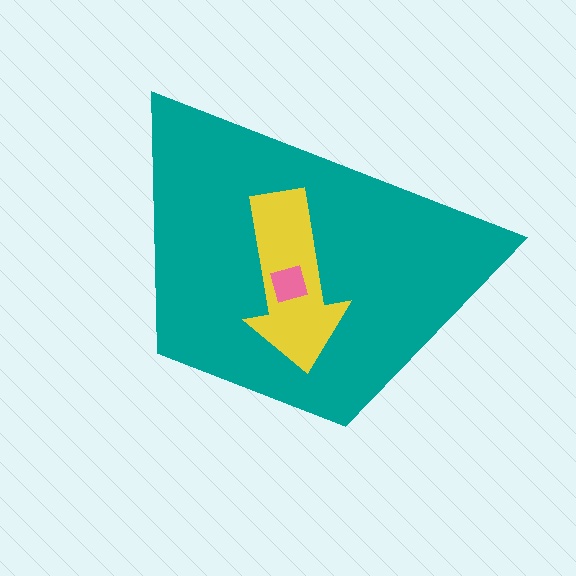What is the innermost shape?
The pink diamond.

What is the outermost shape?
The teal trapezoid.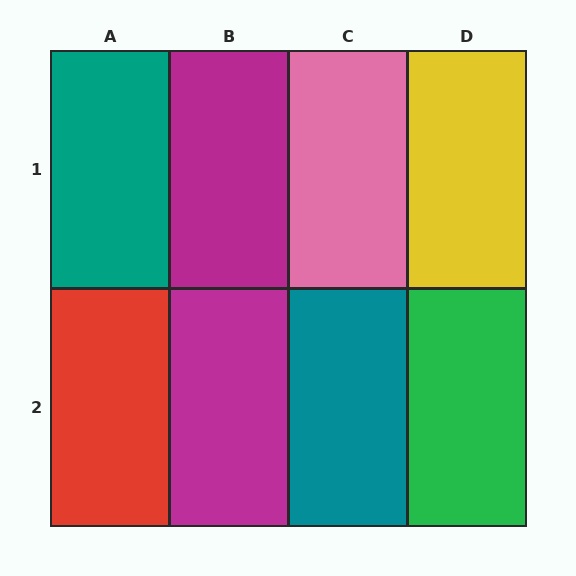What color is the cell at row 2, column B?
Magenta.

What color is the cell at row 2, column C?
Teal.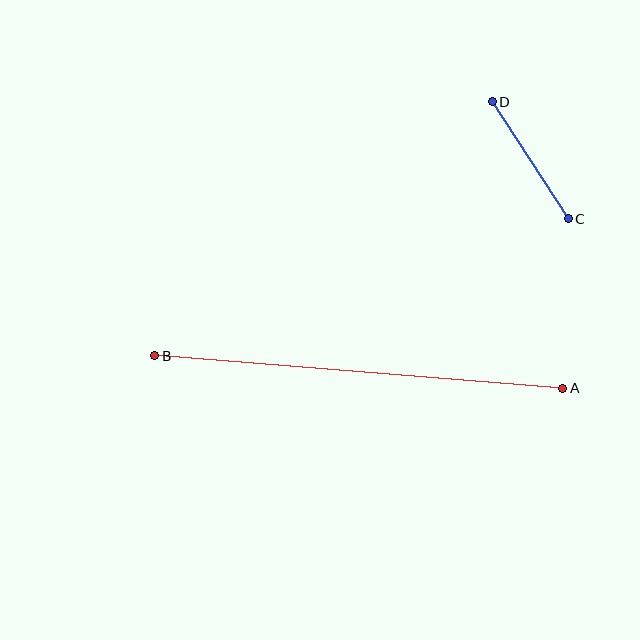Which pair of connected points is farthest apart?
Points A and B are farthest apart.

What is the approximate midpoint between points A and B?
The midpoint is at approximately (359, 372) pixels.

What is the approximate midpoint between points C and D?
The midpoint is at approximately (530, 160) pixels.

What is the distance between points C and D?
The distance is approximately 140 pixels.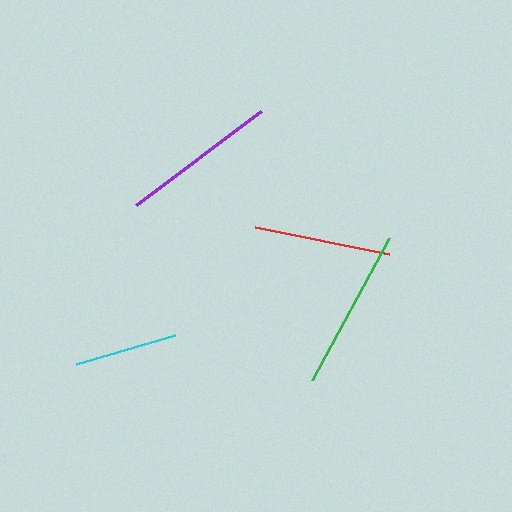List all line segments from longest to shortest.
From longest to shortest: green, purple, red, cyan.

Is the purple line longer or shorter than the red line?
The purple line is longer than the red line.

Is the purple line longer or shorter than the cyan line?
The purple line is longer than the cyan line.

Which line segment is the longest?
The green line is the longest at approximately 162 pixels.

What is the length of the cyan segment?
The cyan segment is approximately 103 pixels long.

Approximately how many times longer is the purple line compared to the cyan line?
The purple line is approximately 1.5 times the length of the cyan line.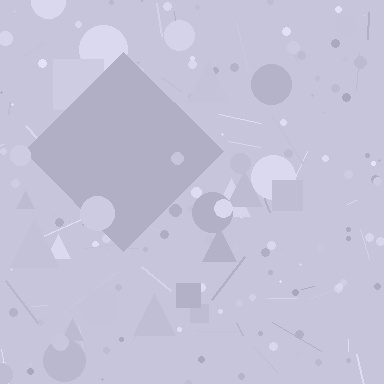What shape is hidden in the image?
A diamond is hidden in the image.